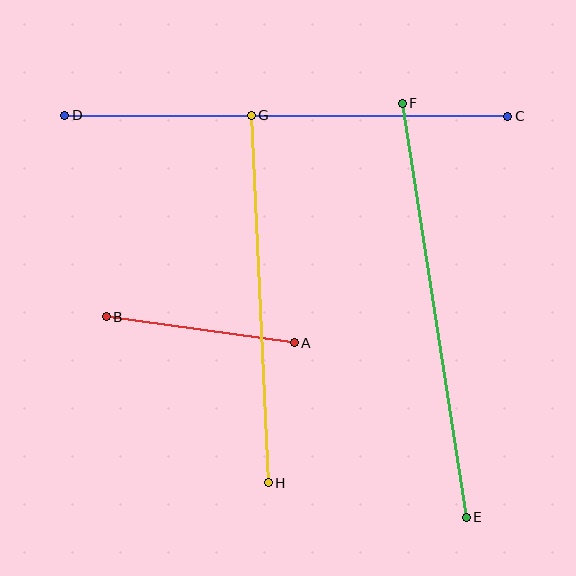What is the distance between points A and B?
The distance is approximately 190 pixels.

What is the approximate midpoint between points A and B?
The midpoint is at approximately (200, 330) pixels.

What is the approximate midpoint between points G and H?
The midpoint is at approximately (260, 299) pixels.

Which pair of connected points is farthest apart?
Points C and D are farthest apart.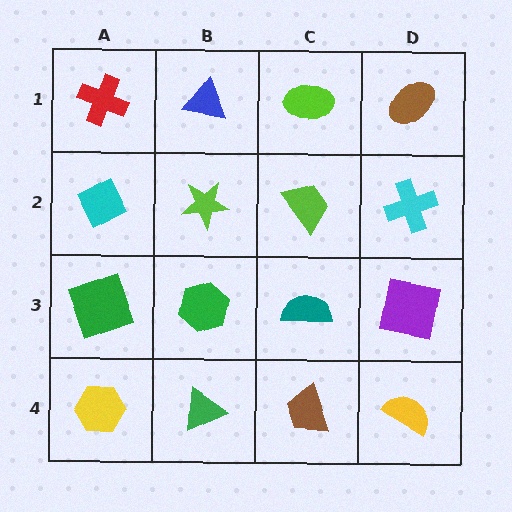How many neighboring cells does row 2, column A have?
3.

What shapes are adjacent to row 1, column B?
A lime star (row 2, column B), a red cross (row 1, column A), a lime ellipse (row 1, column C).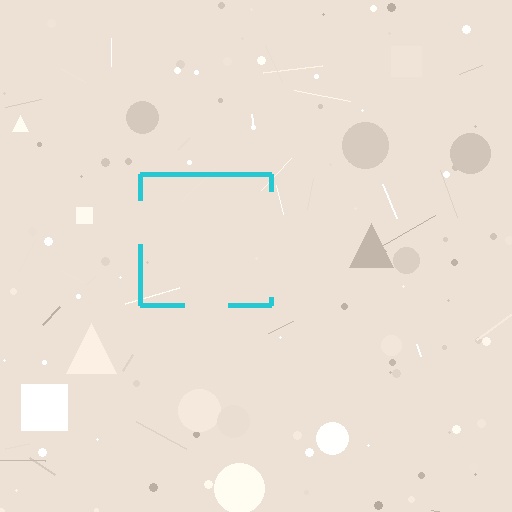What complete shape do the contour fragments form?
The contour fragments form a square.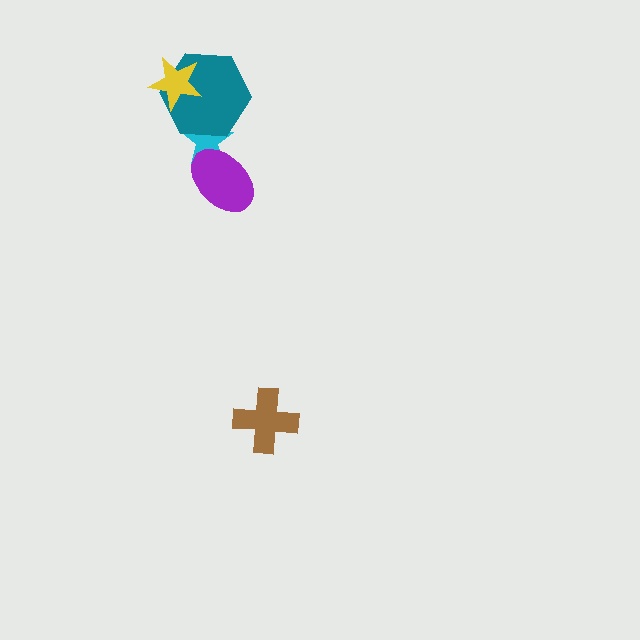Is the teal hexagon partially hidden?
Yes, it is partially covered by another shape.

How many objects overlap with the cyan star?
2 objects overlap with the cyan star.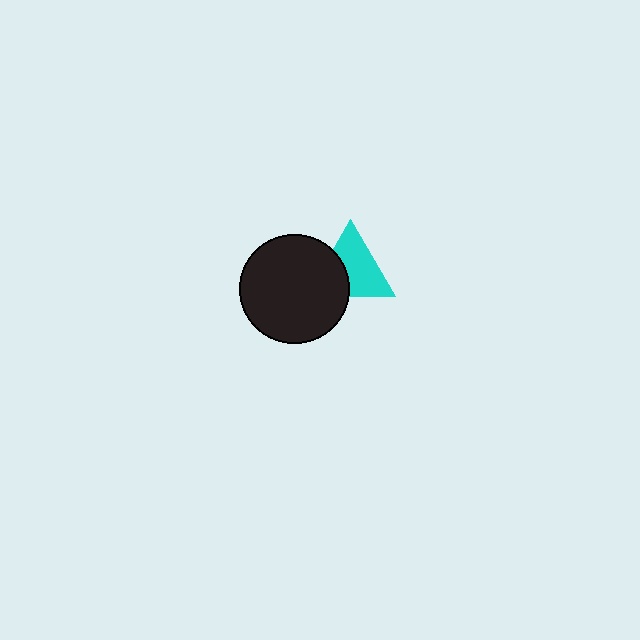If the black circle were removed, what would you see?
You would see the complete cyan triangle.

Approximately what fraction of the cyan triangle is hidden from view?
Roughly 35% of the cyan triangle is hidden behind the black circle.